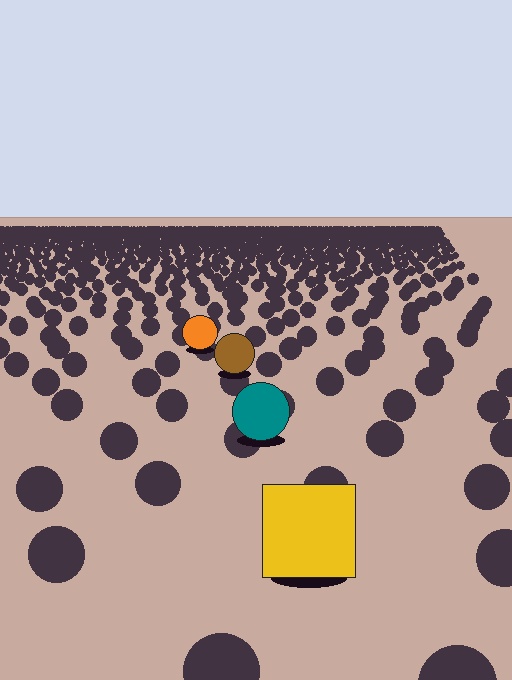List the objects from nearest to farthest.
From nearest to farthest: the yellow square, the teal circle, the brown circle, the orange circle.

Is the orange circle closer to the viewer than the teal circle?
No. The teal circle is closer — you can tell from the texture gradient: the ground texture is coarser near it.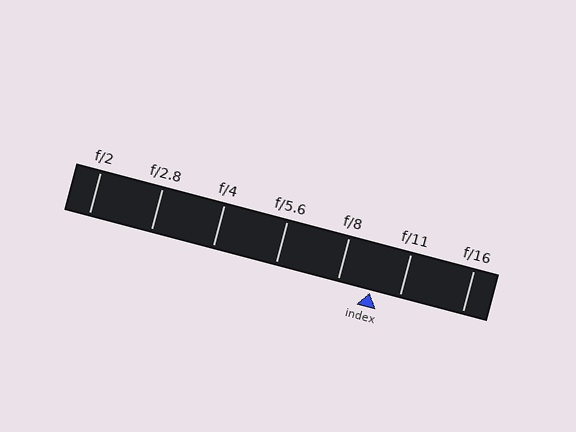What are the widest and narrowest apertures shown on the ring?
The widest aperture shown is f/2 and the narrowest is f/16.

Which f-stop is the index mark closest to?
The index mark is closest to f/11.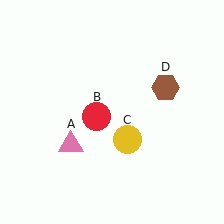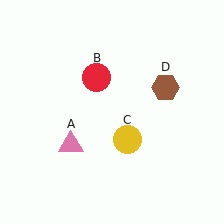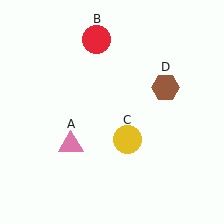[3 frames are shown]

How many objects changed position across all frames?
1 object changed position: red circle (object B).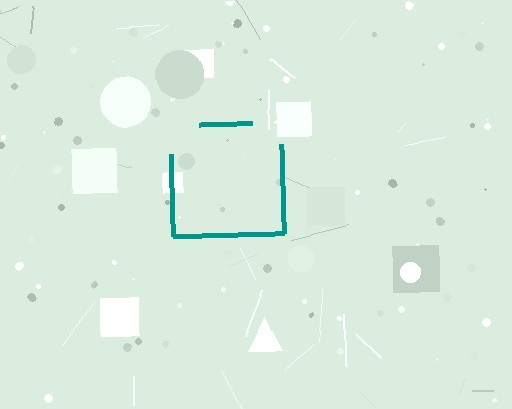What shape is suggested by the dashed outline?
The dashed outline suggests a square.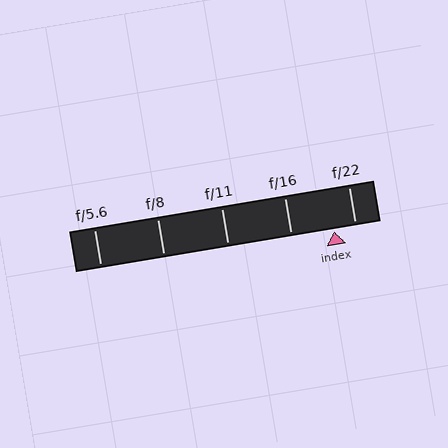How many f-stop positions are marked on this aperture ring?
There are 5 f-stop positions marked.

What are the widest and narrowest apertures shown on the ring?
The widest aperture shown is f/5.6 and the narrowest is f/22.